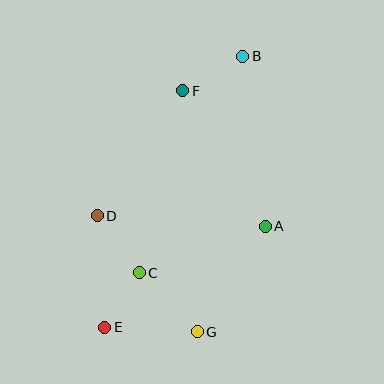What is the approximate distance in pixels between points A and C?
The distance between A and C is approximately 135 pixels.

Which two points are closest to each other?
Points C and E are closest to each other.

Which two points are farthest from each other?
Points B and E are farthest from each other.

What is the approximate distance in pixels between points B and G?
The distance between B and G is approximately 279 pixels.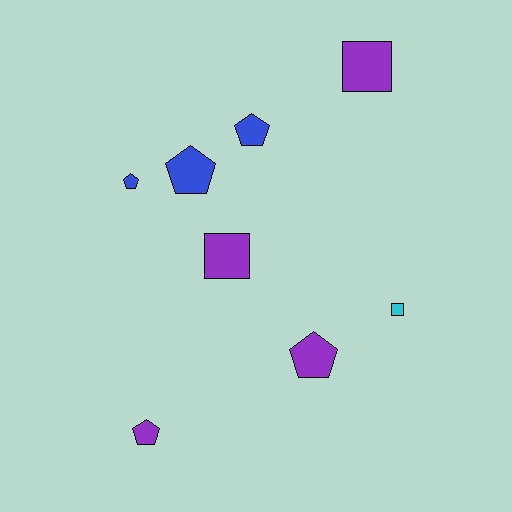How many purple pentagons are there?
There are 2 purple pentagons.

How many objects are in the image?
There are 8 objects.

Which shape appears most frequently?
Pentagon, with 5 objects.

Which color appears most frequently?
Purple, with 4 objects.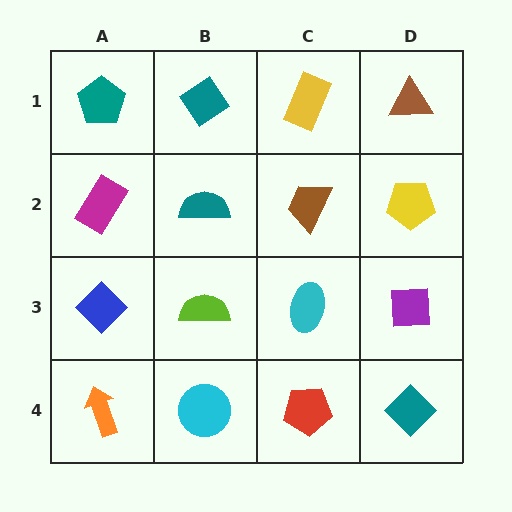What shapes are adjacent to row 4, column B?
A lime semicircle (row 3, column B), an orange arrow (row 4, column A), a red pentagon (row 4, column C).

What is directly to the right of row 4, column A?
A cyan circle.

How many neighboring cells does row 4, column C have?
3.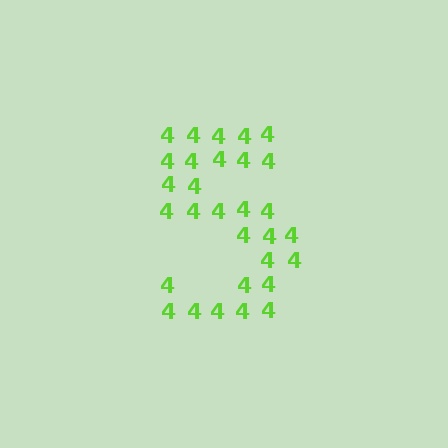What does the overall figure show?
The overall figure shows the digit 5.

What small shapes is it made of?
It is made of small digit 4's.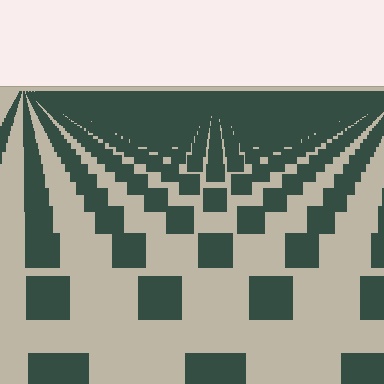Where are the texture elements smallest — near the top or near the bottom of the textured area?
Near the top.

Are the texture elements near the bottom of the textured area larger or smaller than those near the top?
Larger. Near the bottom, elements are closer to the viewer and appear at a bigger on-screen size.